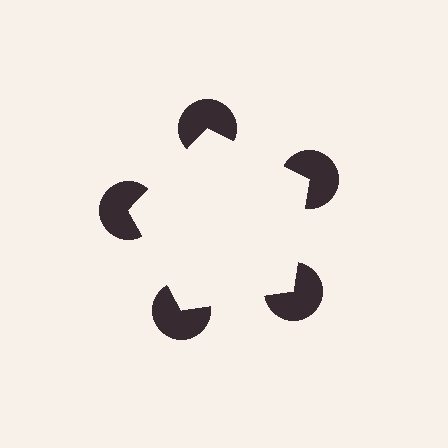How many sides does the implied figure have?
5 sides.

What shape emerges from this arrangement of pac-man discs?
An illusory pentagon — its edges are inferred from the aligned wedge cuts in the pac-man discs, not physically drawn.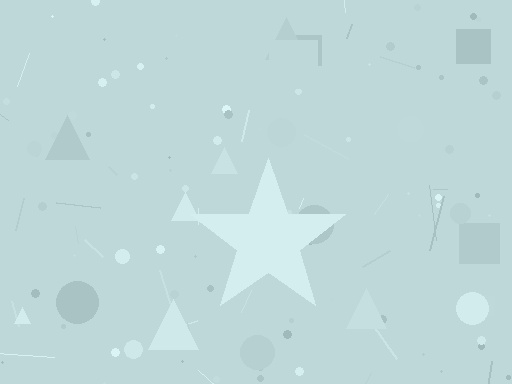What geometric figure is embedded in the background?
A star is embedded in the background.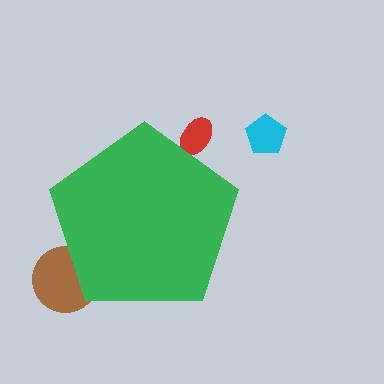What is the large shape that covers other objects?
A green pentagon.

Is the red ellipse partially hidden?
Yes, the red ellipse is partially hidden behind the green pentagon.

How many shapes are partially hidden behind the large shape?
2 shapes are partially hidden.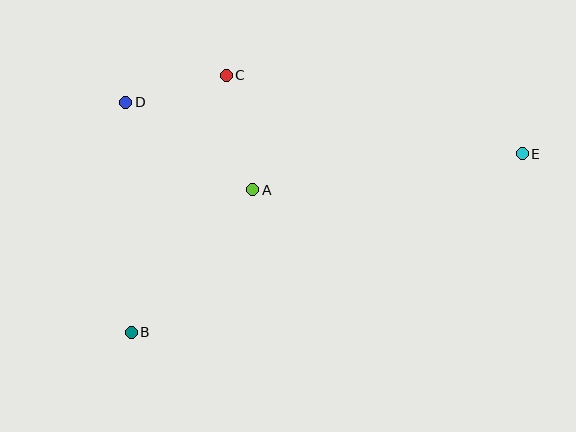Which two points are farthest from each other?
Points B and E are farthest from each other.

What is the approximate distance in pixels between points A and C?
The distance between A and C is approximately 117 pixels.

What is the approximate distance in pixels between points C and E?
The distance between C and E is approximately 306 pixels.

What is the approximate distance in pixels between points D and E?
The distance between D and E is approximately 399 pixels.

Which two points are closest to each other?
Points C and D are closest to each other.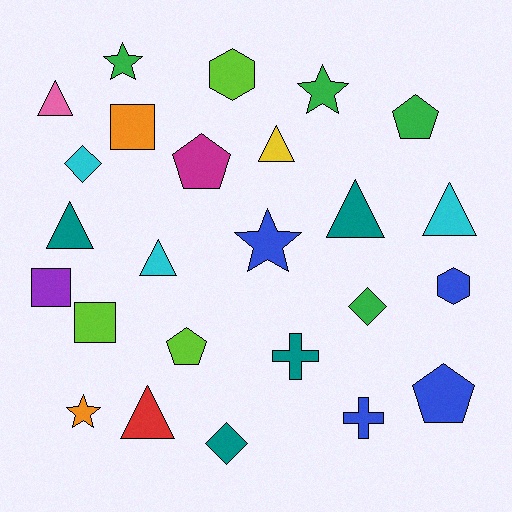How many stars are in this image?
There are 4 stars.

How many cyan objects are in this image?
There are 3 cyan objects.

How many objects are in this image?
There are 25 objects.